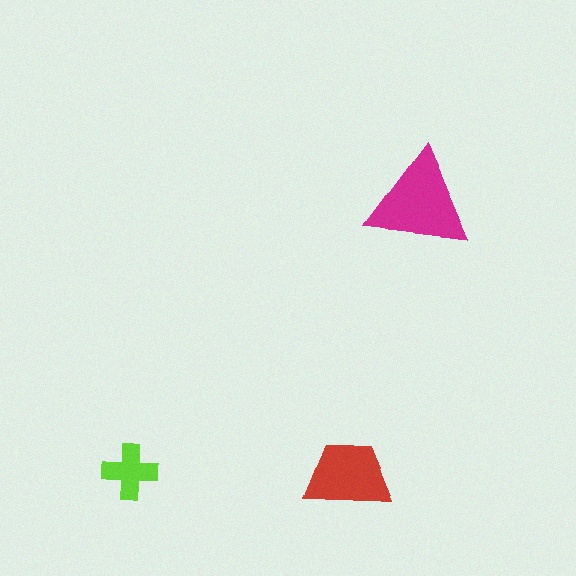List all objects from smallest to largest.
The lime cross, the red trapezoid, the magenta triangle.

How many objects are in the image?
There are 3 objects in the image.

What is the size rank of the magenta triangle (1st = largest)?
1st.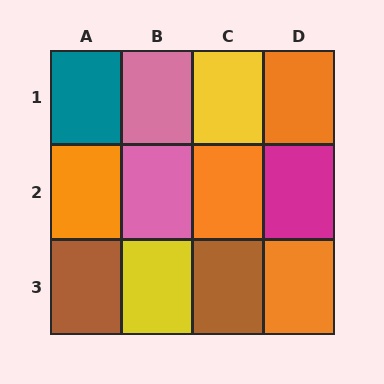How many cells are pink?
2 cells are pink.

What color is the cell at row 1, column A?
Teal.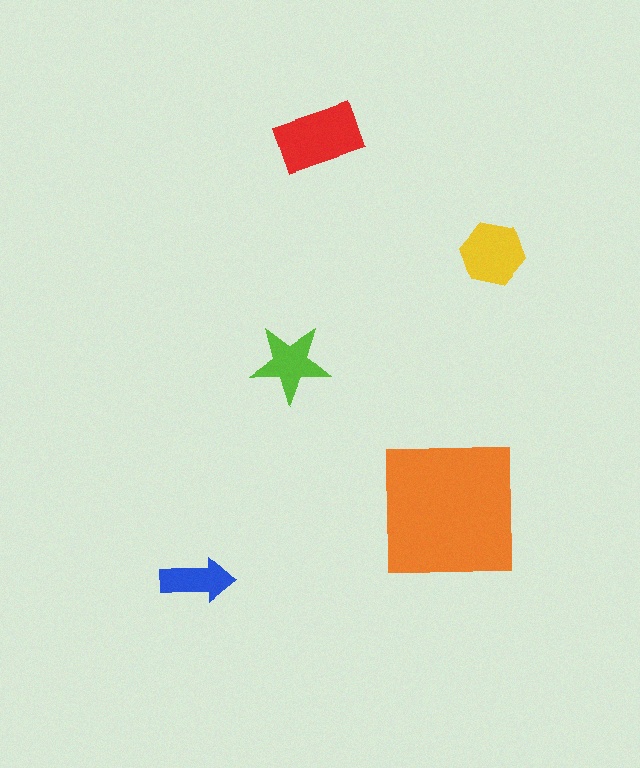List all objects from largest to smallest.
The orange square, the red rectangle, the yellow hexagon, the lime star, the blue arrow.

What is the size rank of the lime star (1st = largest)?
4th.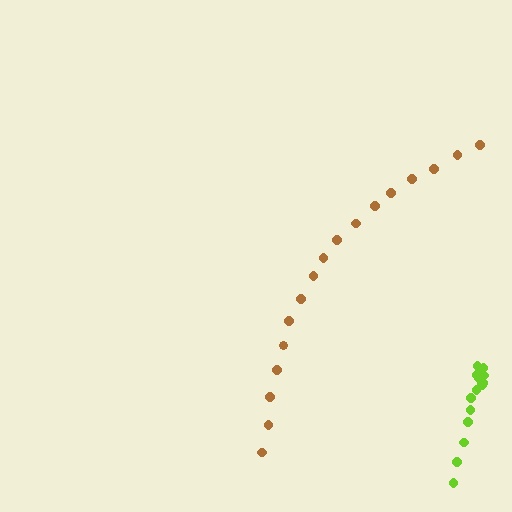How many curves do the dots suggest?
There are 2 distinct paths.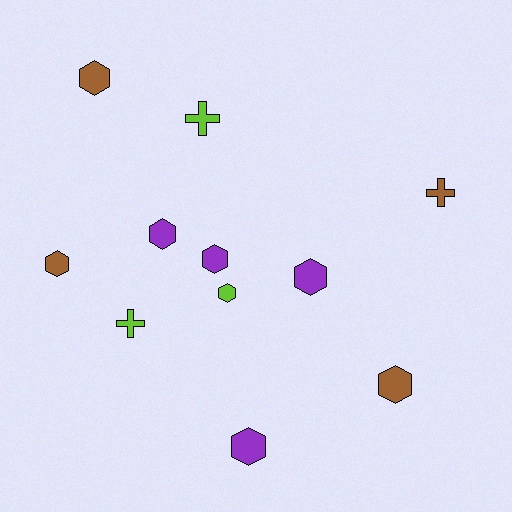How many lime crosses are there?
There are 2 lime crosses.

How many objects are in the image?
There are 11 objects.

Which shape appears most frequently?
Hexagon, with 8 objects.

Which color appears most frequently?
Purple, with 4 objects.